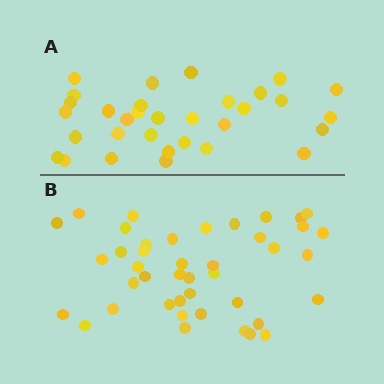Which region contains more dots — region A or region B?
Region B (the bottom region) has more dots.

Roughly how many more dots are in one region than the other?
Region B has roughly 10 or so more dots than region A.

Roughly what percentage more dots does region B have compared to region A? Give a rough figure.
About 30% more.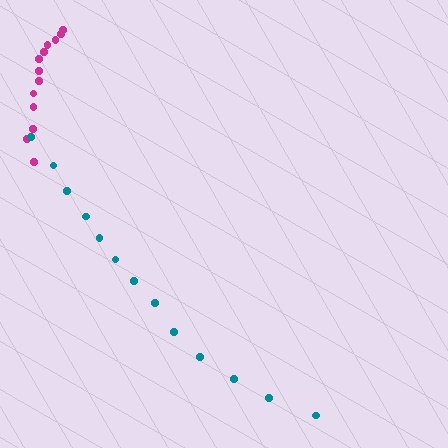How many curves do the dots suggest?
There are 2 distinct paths.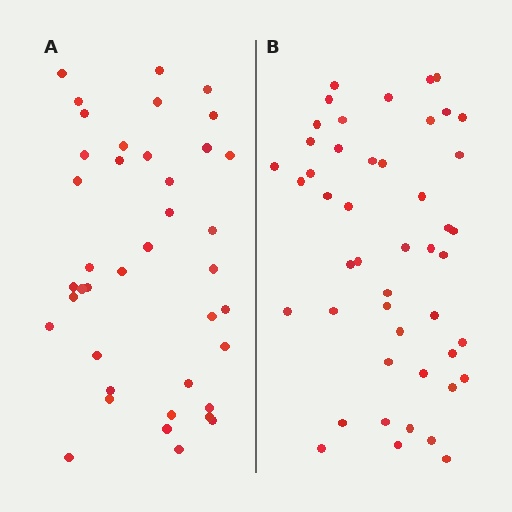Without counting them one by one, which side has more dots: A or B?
Region B (the right region) has more dots.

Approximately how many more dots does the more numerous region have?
Region B has roughly 8 or so more dots than region A.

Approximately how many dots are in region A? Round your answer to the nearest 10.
About 40 dots.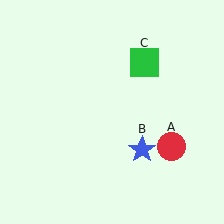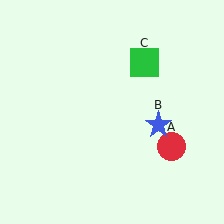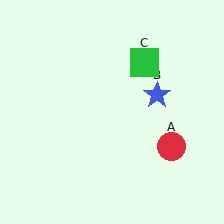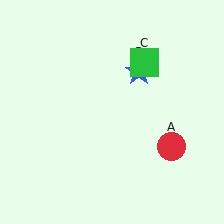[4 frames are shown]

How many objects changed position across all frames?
1 object changed position: blue star (object B).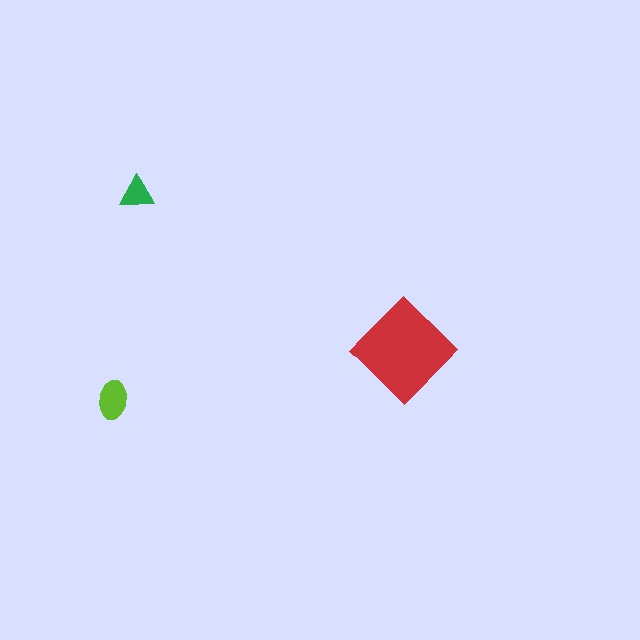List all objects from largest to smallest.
The red diamond, the lime ellipse, the green triangle.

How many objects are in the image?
There are 3 objects in the image.